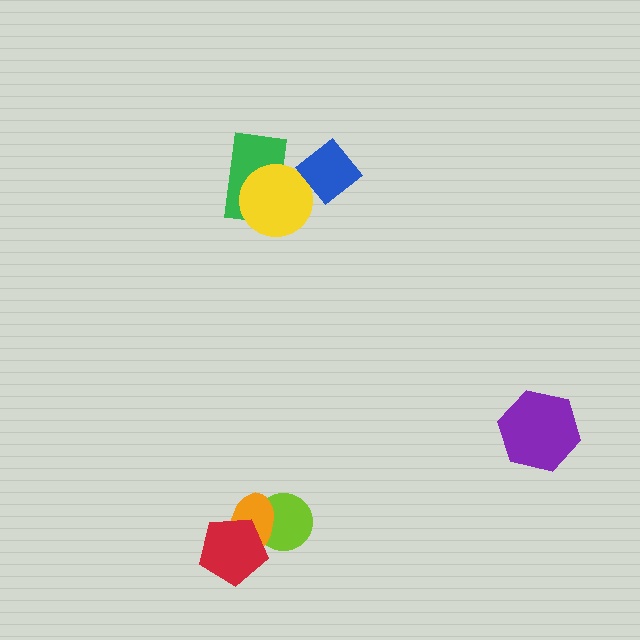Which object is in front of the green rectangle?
The yellow circle is in front of the green rectangle.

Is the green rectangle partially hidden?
Yes, it is partially covered by another shape.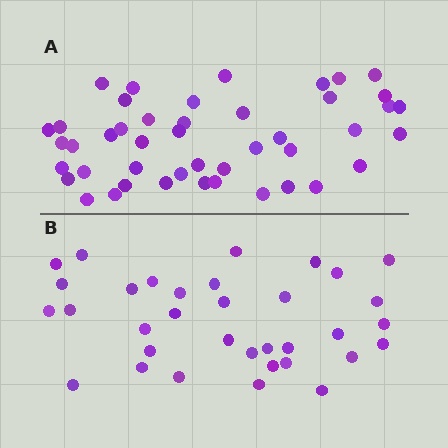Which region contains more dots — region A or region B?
Region A (the top region) has more dots.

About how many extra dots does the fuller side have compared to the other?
Region A has roughly 12 or so more dots than region B.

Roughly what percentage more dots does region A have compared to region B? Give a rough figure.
About 30% more.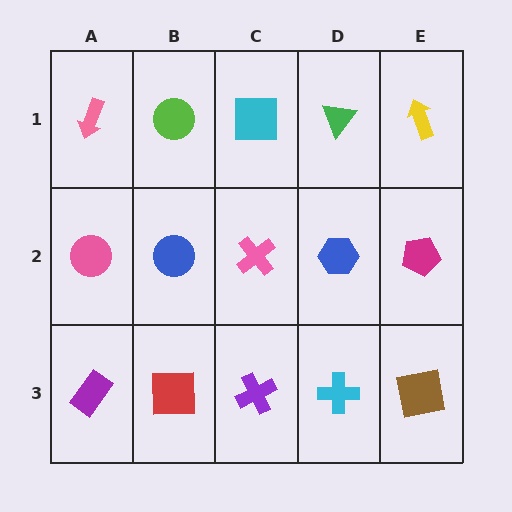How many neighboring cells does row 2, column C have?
4.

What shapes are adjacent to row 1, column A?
A pink circle (row 2, column A), a lime circle (row 1, column B).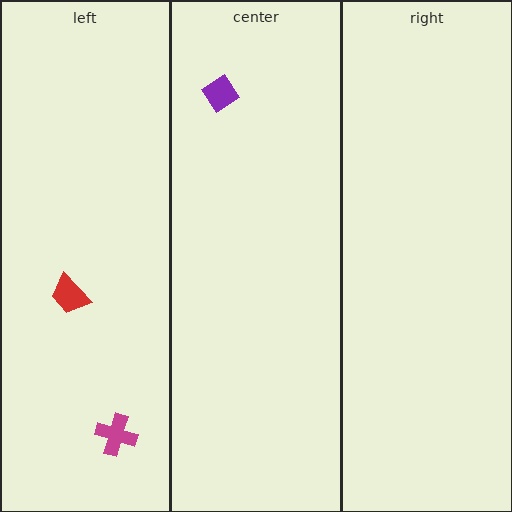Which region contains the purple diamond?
The center region.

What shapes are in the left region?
The red trapezoid, the magenta cross.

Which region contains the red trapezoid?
The left region.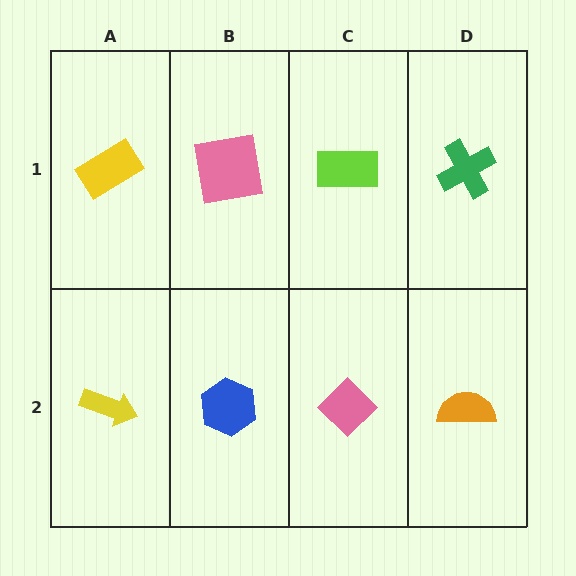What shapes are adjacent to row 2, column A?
A yellow rectangle (row 1, column A), a blue hexagon (row 2, column B).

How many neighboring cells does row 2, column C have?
3.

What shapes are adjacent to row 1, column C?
A pink diamond (row 2, column C), a pink square (row 1, column B), a green cross (row 1, column D).